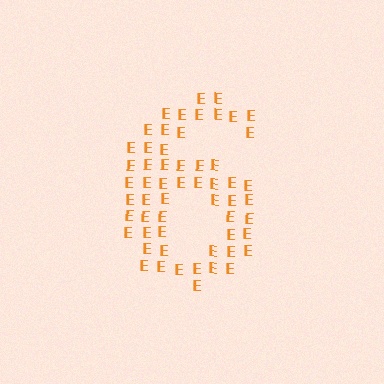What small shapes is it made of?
It is made of small letter E's.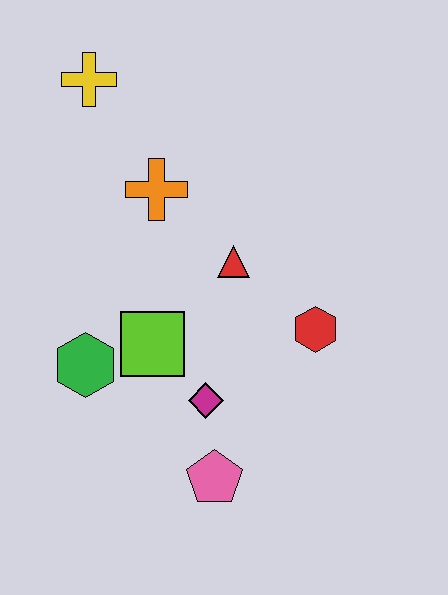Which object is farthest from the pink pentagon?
The yellow cross is farthest from the pink pentagon.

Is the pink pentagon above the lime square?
No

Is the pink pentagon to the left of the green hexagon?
No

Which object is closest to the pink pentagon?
The magenta diamond is closest to the pink pentagon.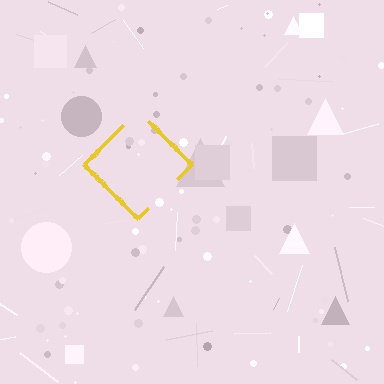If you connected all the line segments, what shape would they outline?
They would outline a diamond.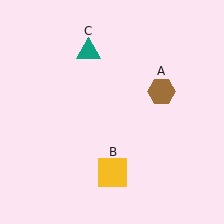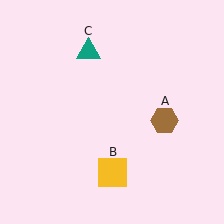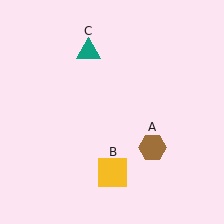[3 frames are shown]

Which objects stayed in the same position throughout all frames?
Yellow square (object B) and teal triangle (object C) remained stationary.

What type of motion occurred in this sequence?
The brown hexagon (object A) rotated clockwise around the center of the scene.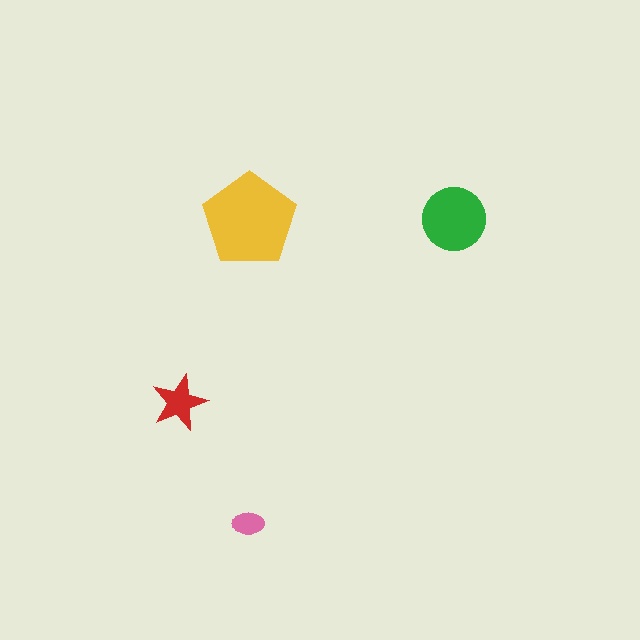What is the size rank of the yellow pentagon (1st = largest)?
1st.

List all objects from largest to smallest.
The yellow pentagon, the green circle, the red star, the pink ellipse.